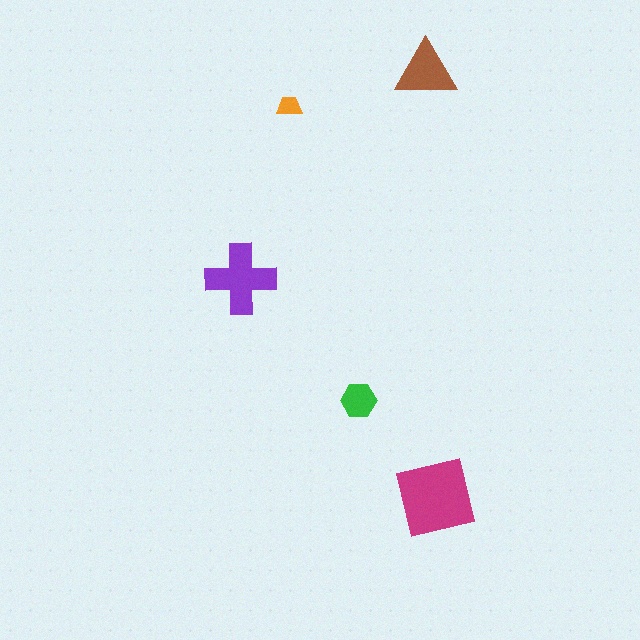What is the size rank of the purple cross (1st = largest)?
2nd.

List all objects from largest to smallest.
The magenta square, the purple cross, the brown triangle, the green hexagon, the orange trapezoid.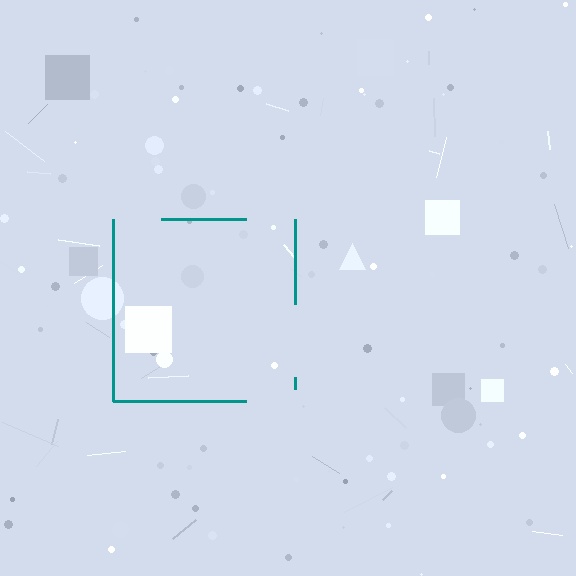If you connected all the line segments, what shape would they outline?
They would outline a square.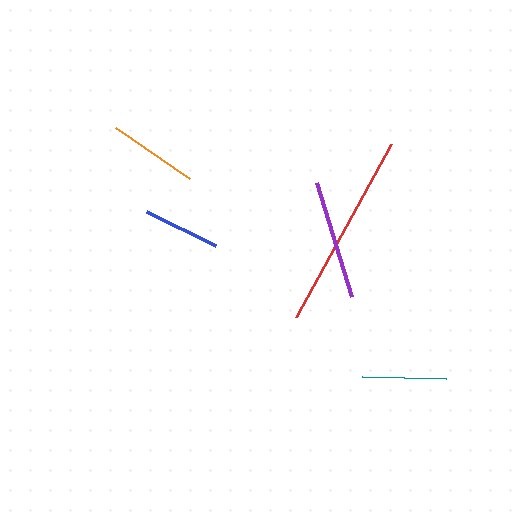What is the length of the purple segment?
The purple segment is approximately 119 pixels long.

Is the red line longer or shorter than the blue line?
The red line is longer than the blue line.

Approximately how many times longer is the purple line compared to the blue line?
The purple line is approximately 1.5 times the length of the blue line.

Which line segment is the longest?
The red line is the longest at approximately 197 pixels.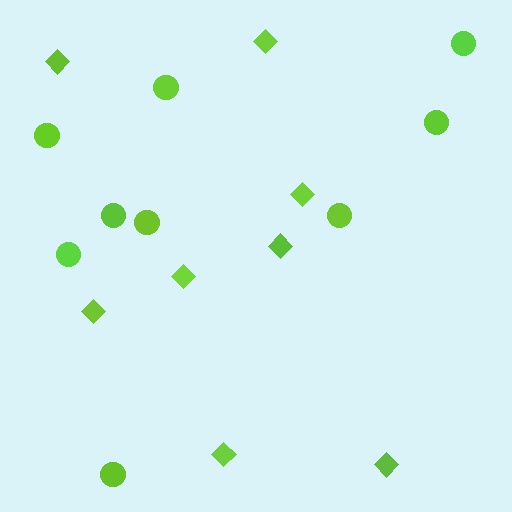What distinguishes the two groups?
There are 2 groups: one group of diamonds (8) and one group of circles (9).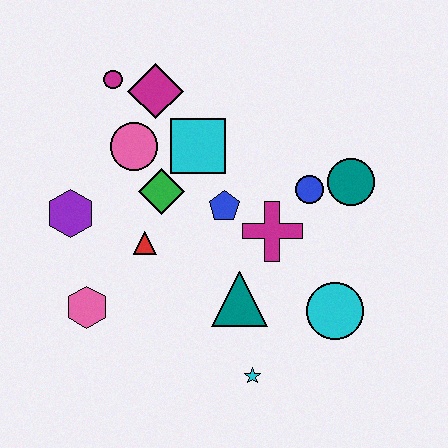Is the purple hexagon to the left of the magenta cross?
Yes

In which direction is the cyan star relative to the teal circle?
The cyan star is below the teal circle.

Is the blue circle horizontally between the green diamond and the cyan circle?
Yes